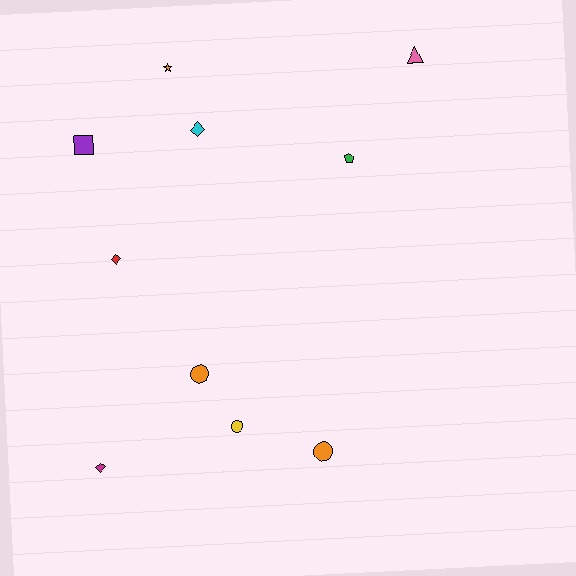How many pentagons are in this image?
There is 1 pentagon.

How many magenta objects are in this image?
There is 1 magenta object.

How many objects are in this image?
There are 10 objects.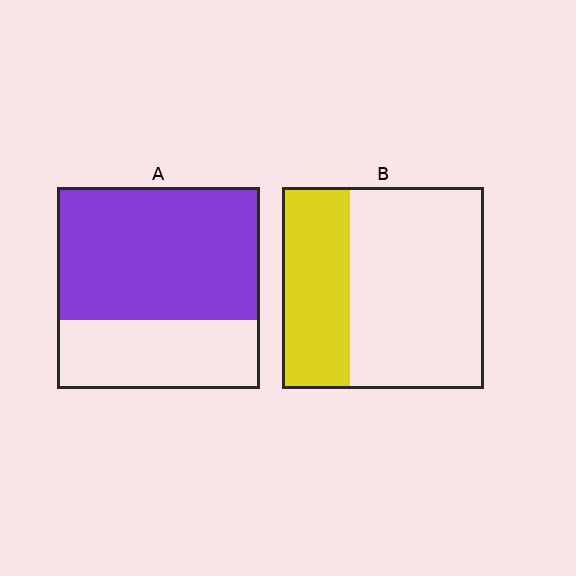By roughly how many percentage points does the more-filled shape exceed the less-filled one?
By roughly 30 percentage points (A over B).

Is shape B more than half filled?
No.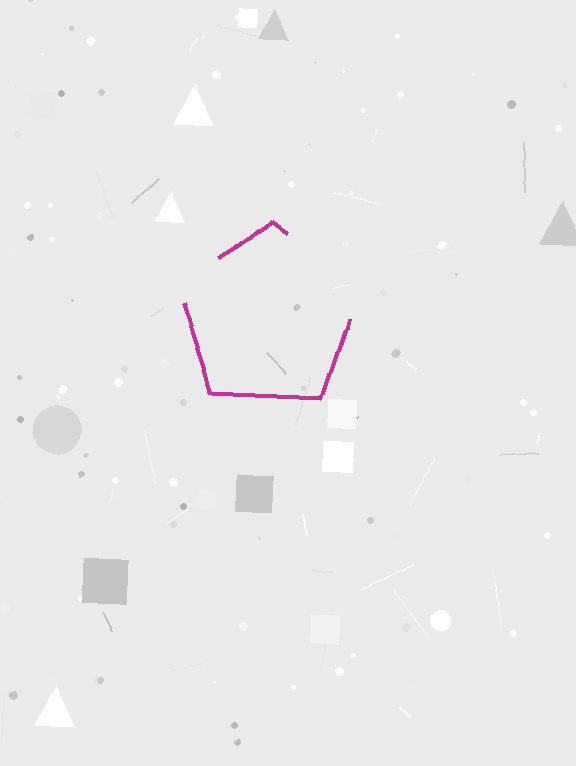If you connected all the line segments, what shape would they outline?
They would outline a pentagon.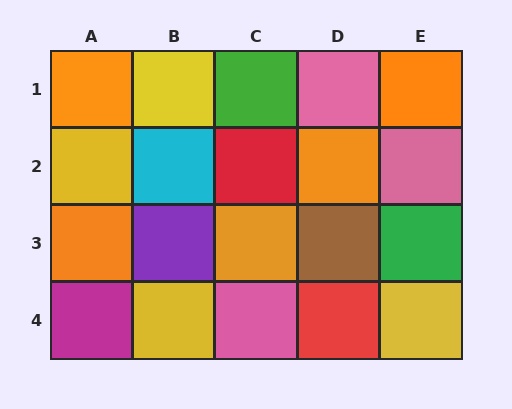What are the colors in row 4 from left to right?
Magenta, yellow, pink, red, yellow.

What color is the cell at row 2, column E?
Pink.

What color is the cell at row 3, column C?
Orange.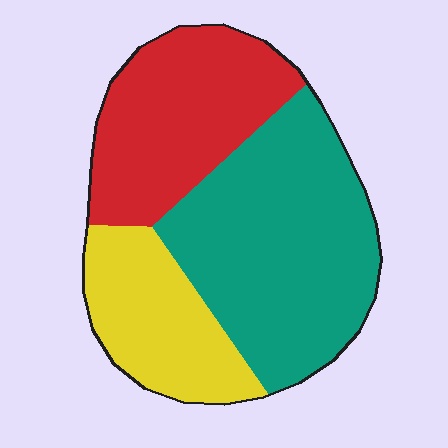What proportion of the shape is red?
Red takes up between a quarter and a half of the shape.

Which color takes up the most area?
Teal, at roughly 45%.